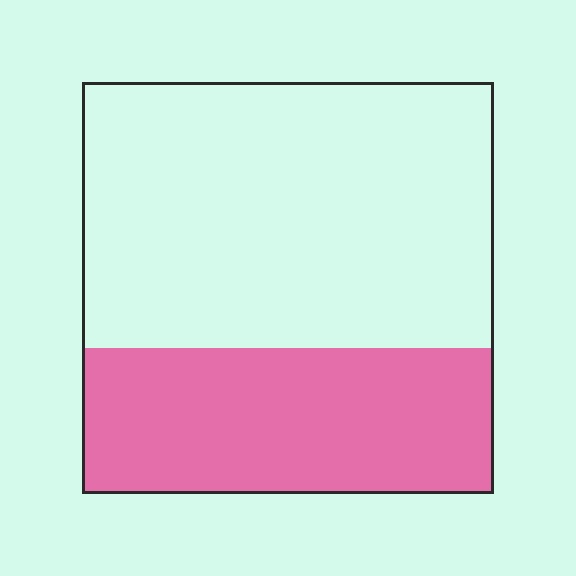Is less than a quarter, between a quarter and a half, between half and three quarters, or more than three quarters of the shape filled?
Between a quarter and a half.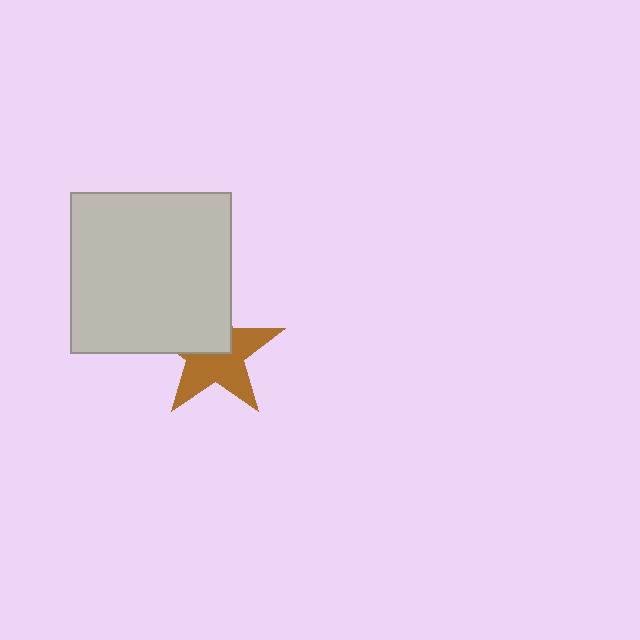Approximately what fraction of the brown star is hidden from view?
Roughly 41% of the brown star is hidden behind the light gray square.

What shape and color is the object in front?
The object in front is a light gray square.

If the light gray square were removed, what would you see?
You would see the complete brown star.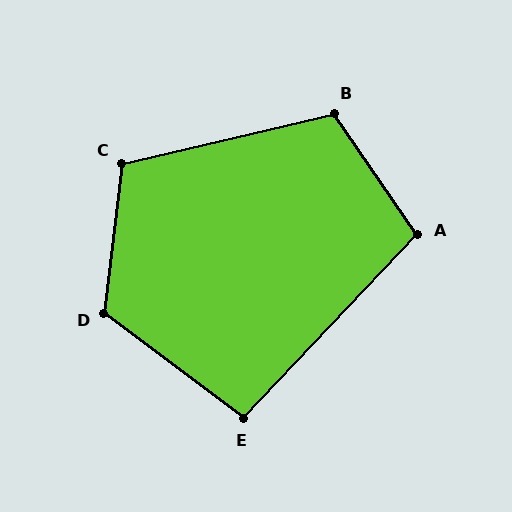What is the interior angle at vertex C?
Approximately 110 degrees (obtuse).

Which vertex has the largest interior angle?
D, at approximately 120 degrees.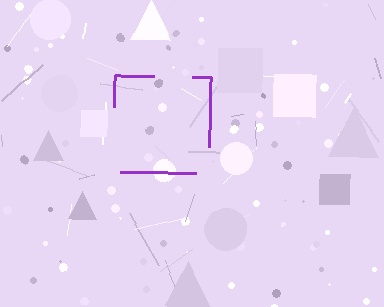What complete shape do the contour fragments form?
The contour fragments form a square.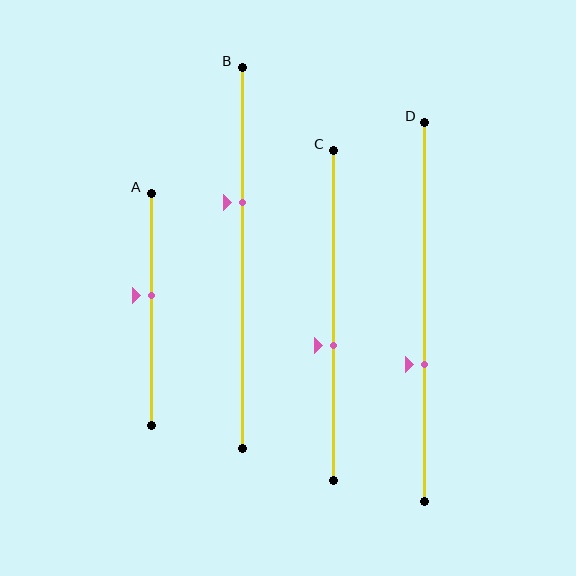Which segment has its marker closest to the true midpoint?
Segment A has its marker closest to the true midpoint.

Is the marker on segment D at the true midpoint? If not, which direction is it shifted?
No, the marker on segment D is shifted downward by about 14% of the segment length.